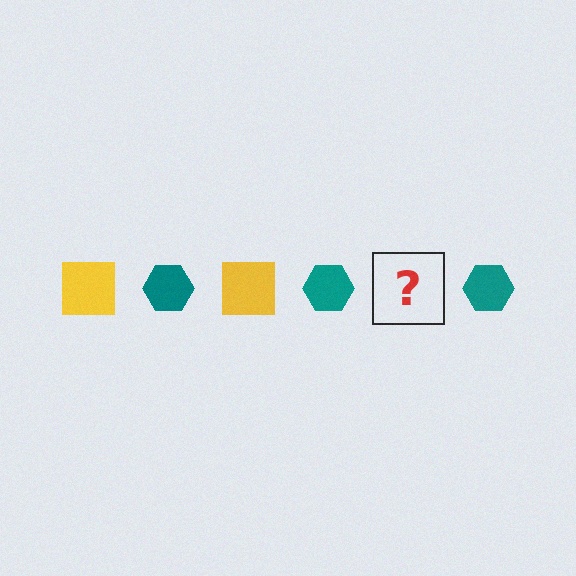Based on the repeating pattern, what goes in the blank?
The blank should be a yellow square.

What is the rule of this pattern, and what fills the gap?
The rule is that the pattern alternates between yellow square and teal hexagon. The gap should be filled with a yellow square.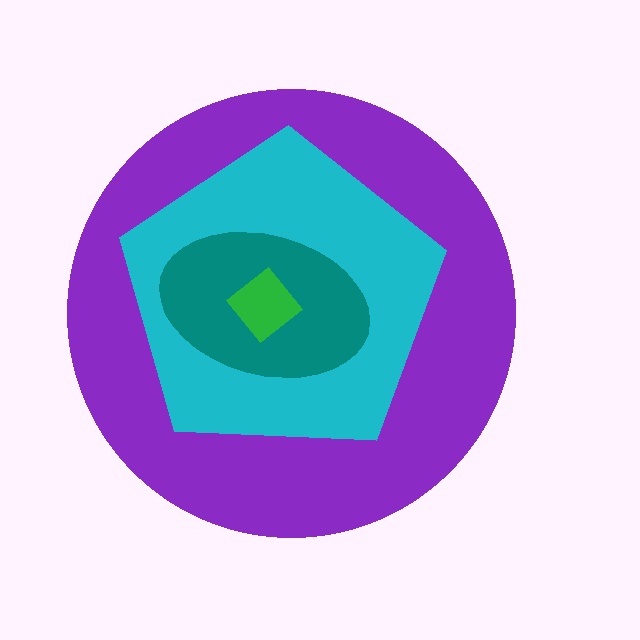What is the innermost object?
The green diamond.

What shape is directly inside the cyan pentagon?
The teal ellipse.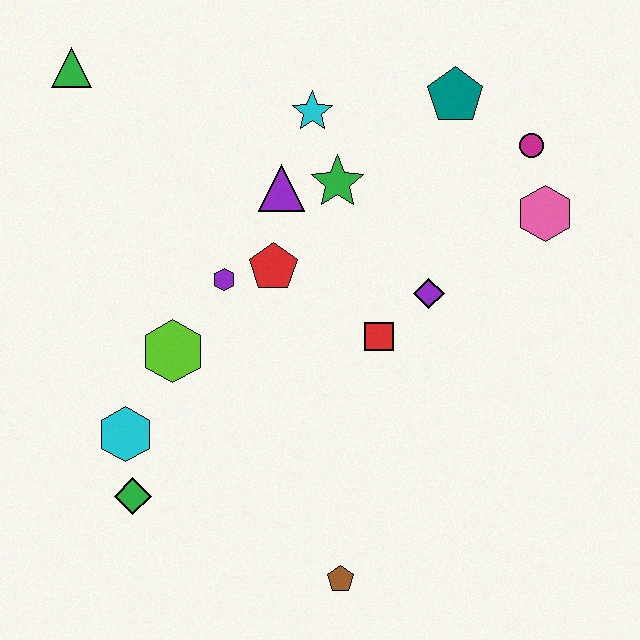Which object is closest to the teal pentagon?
The magenta circle is closest to the teal pentagon.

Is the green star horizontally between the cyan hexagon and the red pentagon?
No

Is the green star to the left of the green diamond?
No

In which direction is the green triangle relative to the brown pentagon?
The green triangle is above the brown pentagon.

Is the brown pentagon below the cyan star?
Yes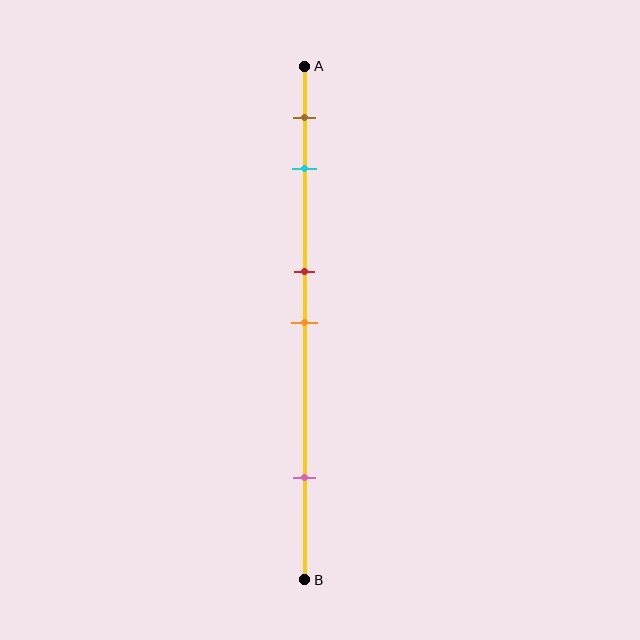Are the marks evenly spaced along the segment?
No, the marks are not evenly spaced.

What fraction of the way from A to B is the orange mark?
The orange mark is approximately 50% (0.5) of the way from A to B.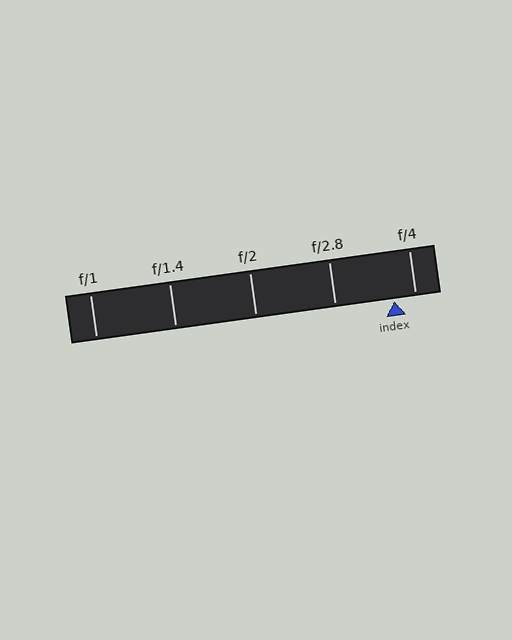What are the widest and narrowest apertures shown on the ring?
The widest aperture shown is f/1 and the narrowest is f/4.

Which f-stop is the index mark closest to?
The index mark is closest to f/4.